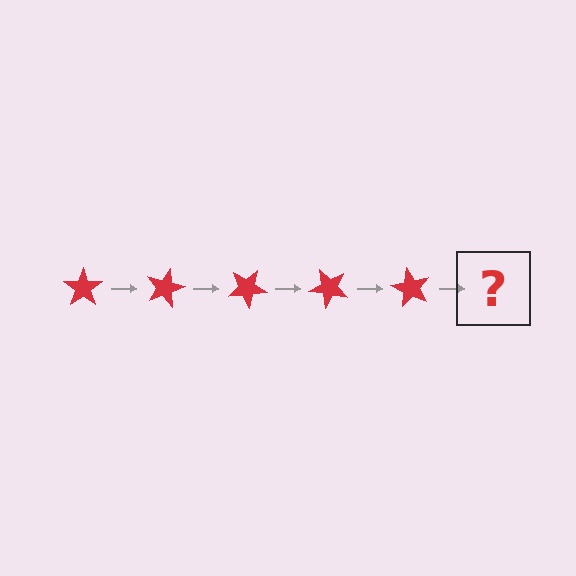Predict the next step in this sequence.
The next step is a red star rotated 75 degrees.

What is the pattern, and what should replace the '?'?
The pattern is that the star rotates 15 degrees each step. The '?' should be a red star rotated 75 degrees.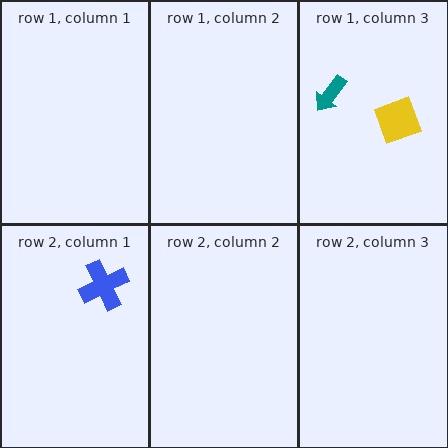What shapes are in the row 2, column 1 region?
The blue cross.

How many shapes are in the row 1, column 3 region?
2.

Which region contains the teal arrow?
The row 1, column 3 region.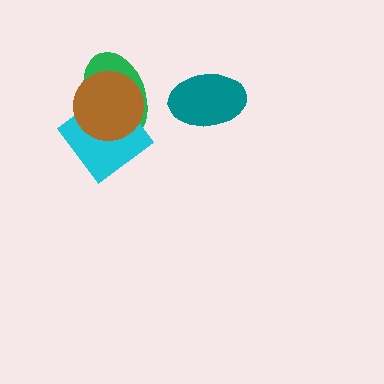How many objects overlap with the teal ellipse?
0 objects overlap with the teal ellipse.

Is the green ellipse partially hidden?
Yes, it is partially covered by another shape.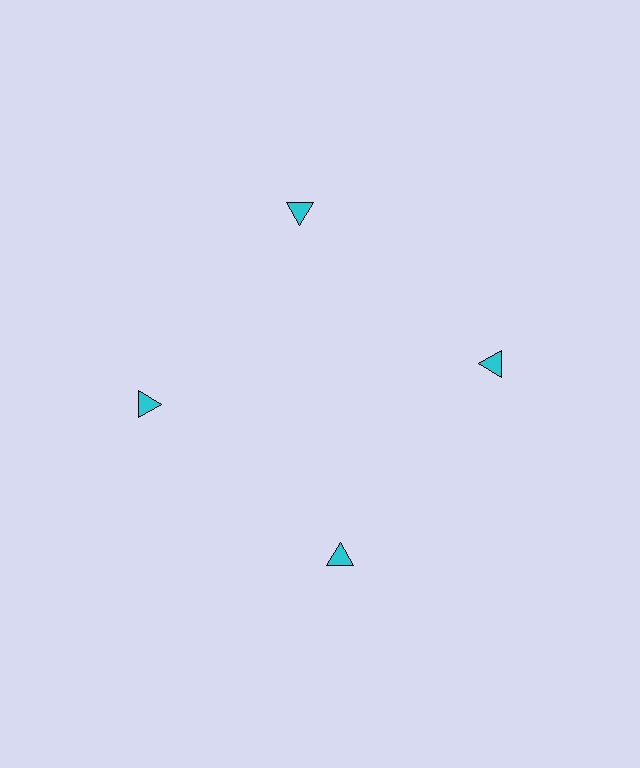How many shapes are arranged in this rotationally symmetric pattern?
There are 4 shapes, arranged in 4 groups of 1.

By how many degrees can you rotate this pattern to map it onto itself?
The pattern maps onto itself every 90 degrees of rotation.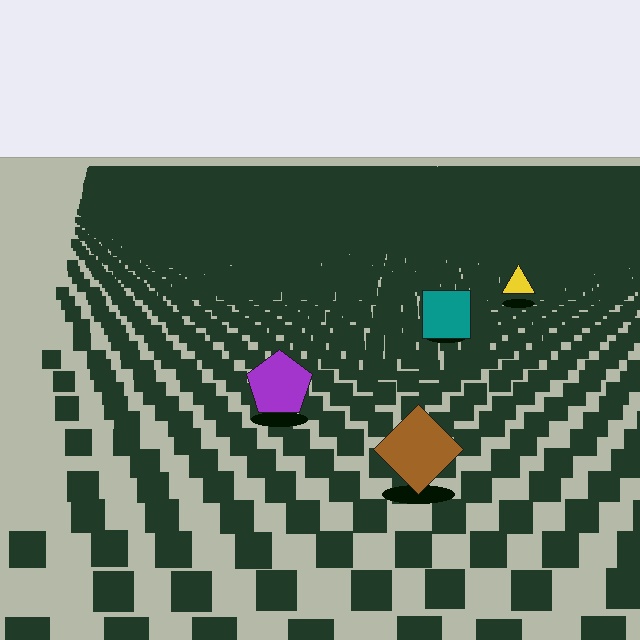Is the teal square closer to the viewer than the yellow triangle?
Yes. The teal square is closer — you can tell from the texture gradient: the ground texture is coarser near it.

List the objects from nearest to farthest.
From nearest to farthest: the brown diamond, the purple pentagon, the teal square, the yellow triangle.